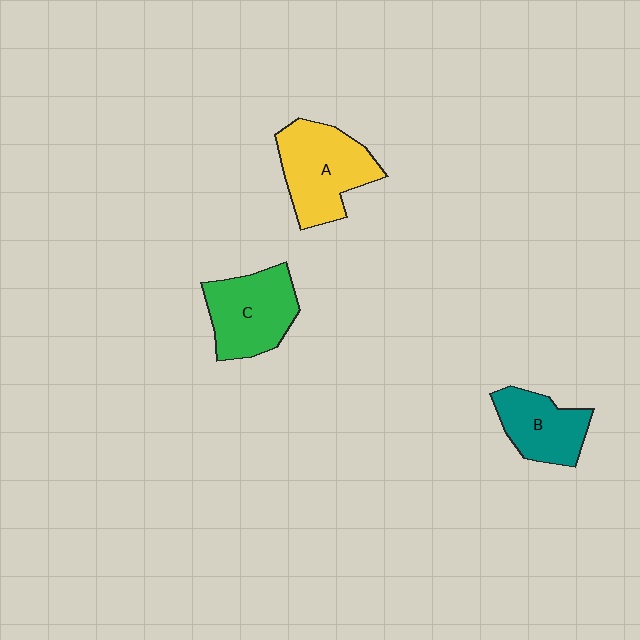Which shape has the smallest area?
Shape B (teal).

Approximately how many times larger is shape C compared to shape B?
Approximately 1.2 times.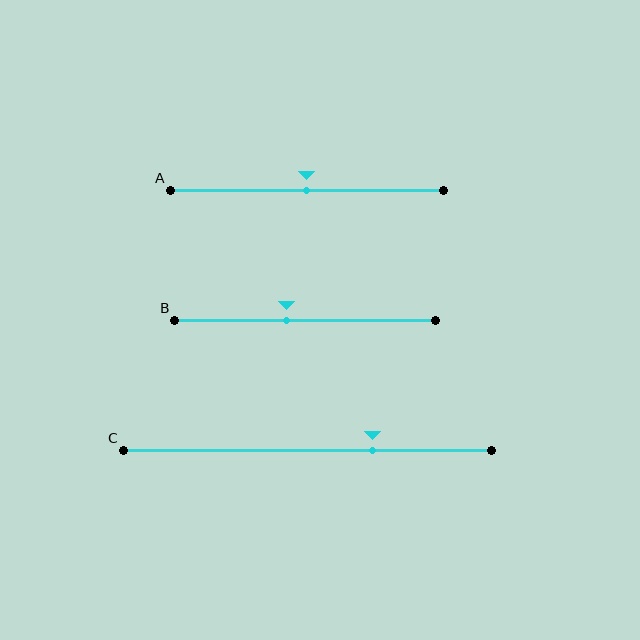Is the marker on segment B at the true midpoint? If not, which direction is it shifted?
No, the marker on segment B is shifted to the left by about 7% of the segment length.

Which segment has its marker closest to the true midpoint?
Segment A has its marker closest to the true midpoint.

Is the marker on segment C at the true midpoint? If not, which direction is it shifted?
No, the marker on segment C is shifted to the right by about 18% of the segment length.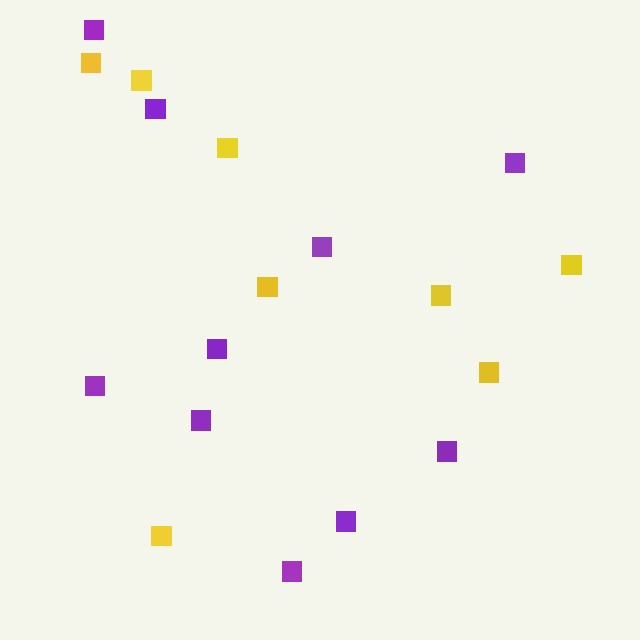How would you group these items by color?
There are 2 groups: one group of yellow squares (8) and one group of purple squares (10).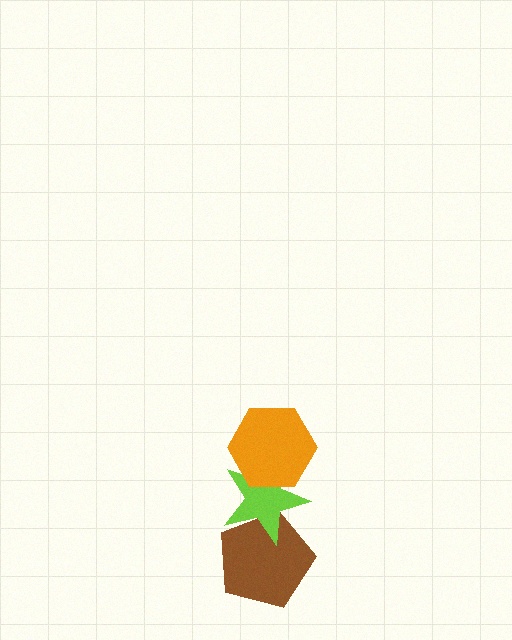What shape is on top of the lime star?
The orange hexagon is on top of the lime star.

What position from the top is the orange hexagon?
The orange hexagon is 1st from the top.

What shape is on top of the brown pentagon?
The lime star is on top of the brown pentagon.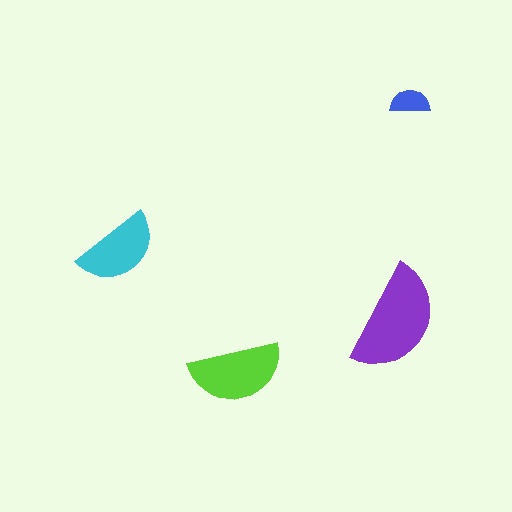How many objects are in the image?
There are 4 objects in the image.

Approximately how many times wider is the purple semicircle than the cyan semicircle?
About 1.5 times wider.